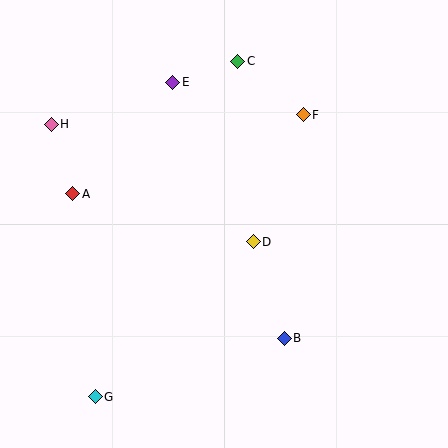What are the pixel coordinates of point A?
Point A is at (73, 194).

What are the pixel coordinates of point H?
Point H is at (51, 124).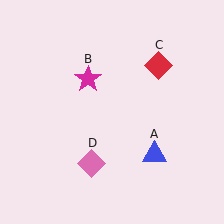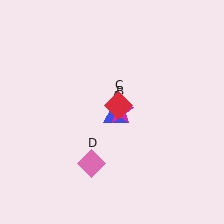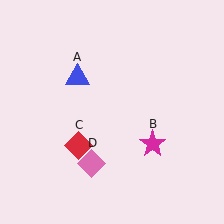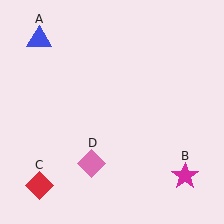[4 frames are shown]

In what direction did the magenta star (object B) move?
The magenta star (object B) moved down and to the right.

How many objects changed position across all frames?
3 objects changed position: blue triangle (object A), magenta star (object B), red diamond (object C).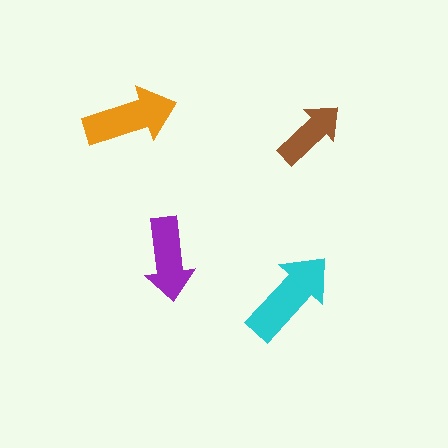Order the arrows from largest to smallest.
the cyan one, the orange one, the purple one, the brown one.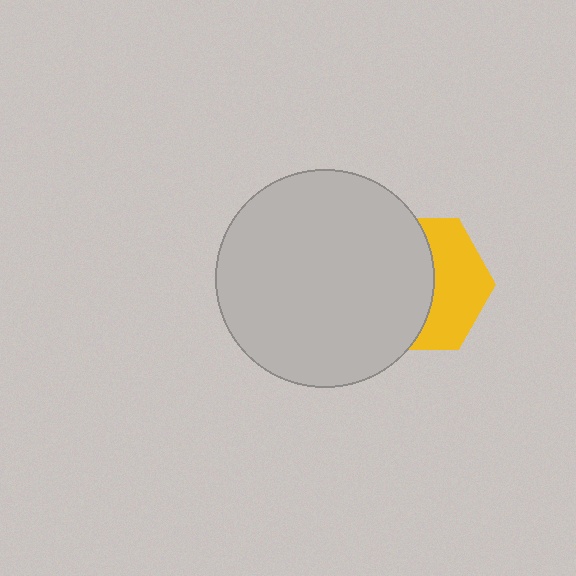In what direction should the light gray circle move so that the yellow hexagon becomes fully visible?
The light gray circle should move left. That is the shortest direction to clear the overlap and leave the yellow hexagon fully visible.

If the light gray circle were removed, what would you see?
You would see the complete yellow hexagon.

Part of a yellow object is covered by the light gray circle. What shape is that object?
It is a hexagon.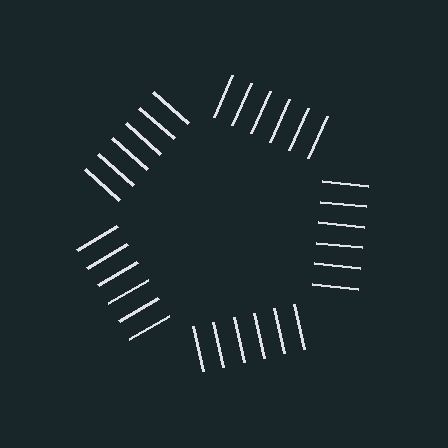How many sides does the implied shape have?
5 sides — the line-ends trace a pentagon.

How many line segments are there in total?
30 — 6 along each of the 5 edges.